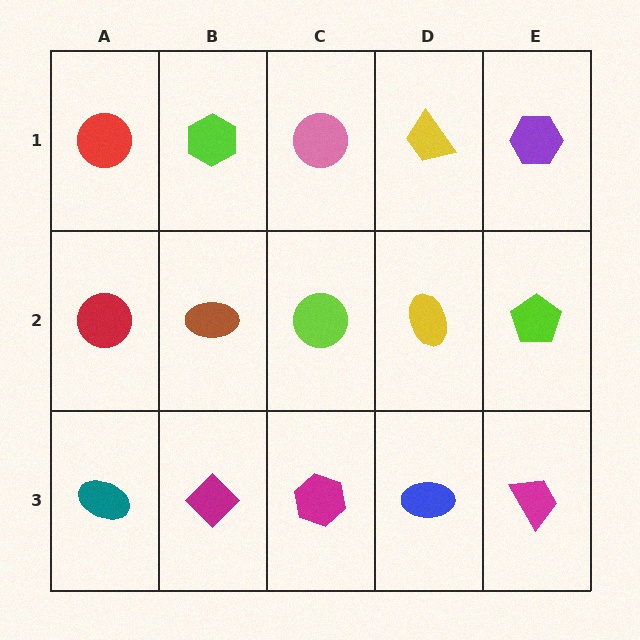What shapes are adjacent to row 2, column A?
A red circle (row 1, column A), a teal ellipse (row 3, column A), a brown ellipse (row 2, column B).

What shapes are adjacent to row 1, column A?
A red circle (row 2, column A), a lime hexagon (row 1, column B).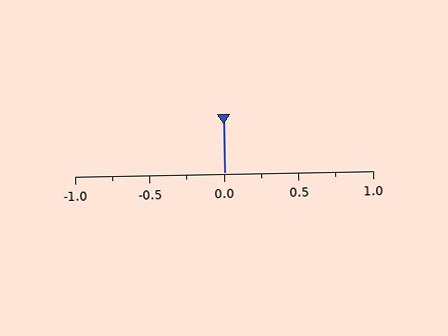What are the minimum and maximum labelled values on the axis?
The axis runs from -1.0 to 1.0.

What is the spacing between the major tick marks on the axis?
The major ticks are spaced 0.5 apart.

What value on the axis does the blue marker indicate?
The marker indicates approximately 0.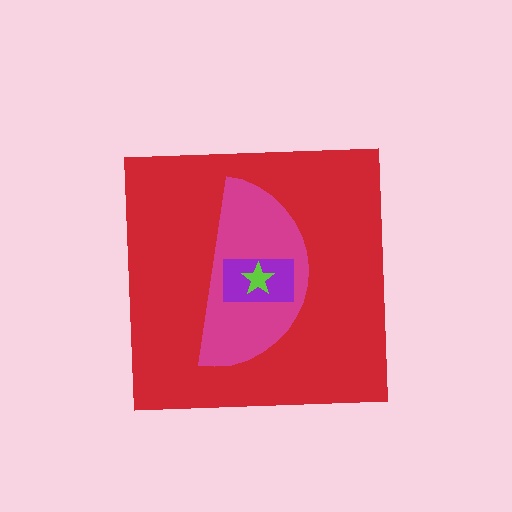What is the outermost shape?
The red square.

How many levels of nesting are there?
4.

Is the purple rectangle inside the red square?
Yes.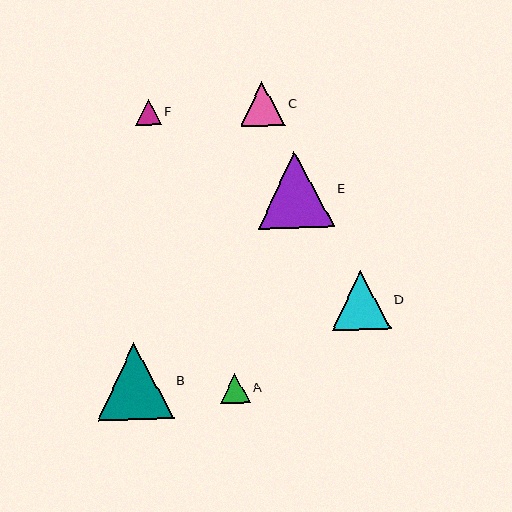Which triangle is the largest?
Triangle B is the largest with a size of approximately 77 pixels.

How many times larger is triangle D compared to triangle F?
Triangle D is approximately 2.3 times the size of triangle F.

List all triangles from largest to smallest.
From largest to smallest: B, E, D, C, A, F.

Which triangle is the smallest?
Triangle F is the smallest with a size of approximately 26 pixels.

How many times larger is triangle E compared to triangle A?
Triangle E is approximately 2.6 times the size of triangle A.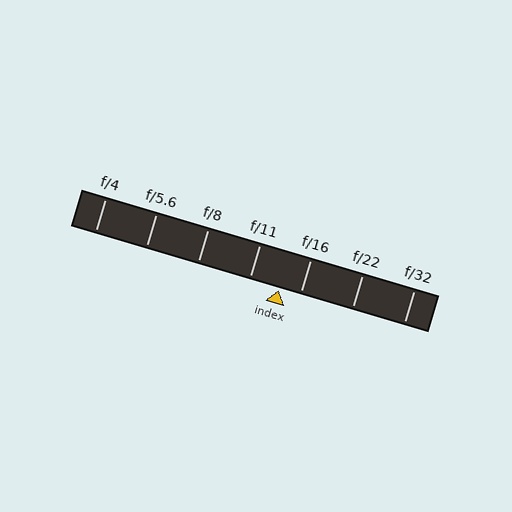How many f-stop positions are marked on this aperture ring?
There are 7 f-stop positions marked.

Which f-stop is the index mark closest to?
The index mark is closest to f/16.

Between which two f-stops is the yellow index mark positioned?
The index mark is between f/11 and f/16.